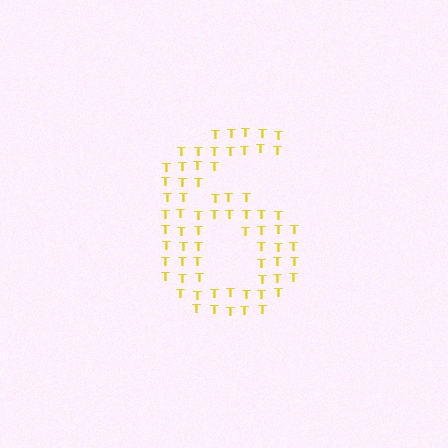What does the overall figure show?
The overall figure shows the digit 6.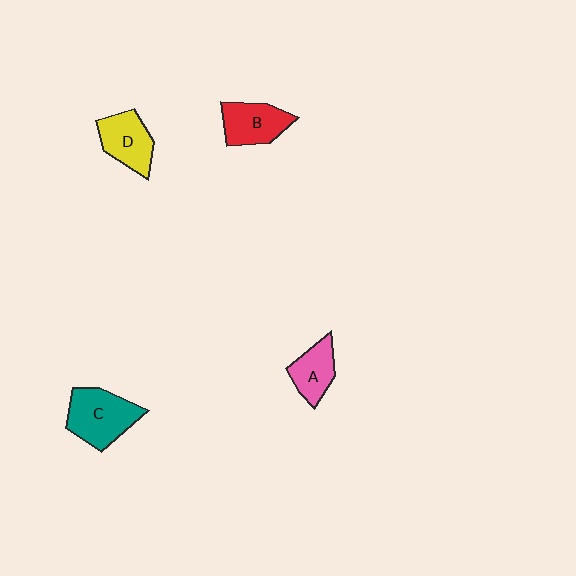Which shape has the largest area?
Shape C (teal).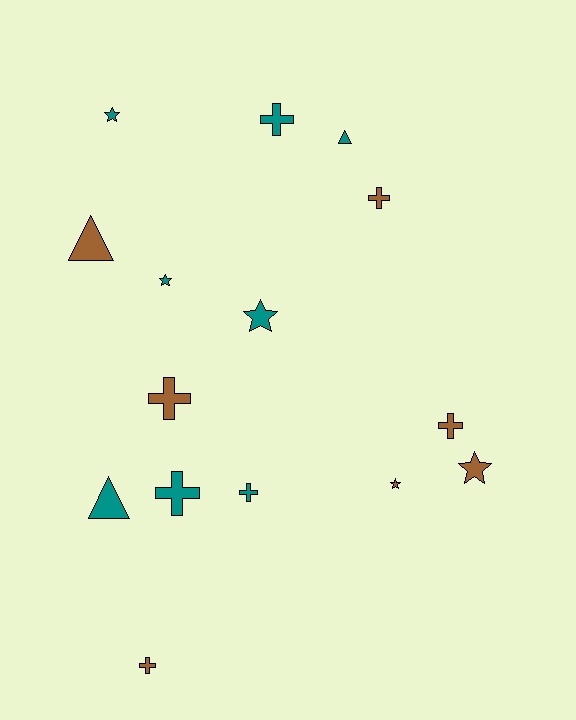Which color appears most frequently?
Teal, with 8 objects.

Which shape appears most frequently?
Cross, with 7 objects.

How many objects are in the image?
There are 15 objects.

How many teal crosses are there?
There are 3 teal crosses.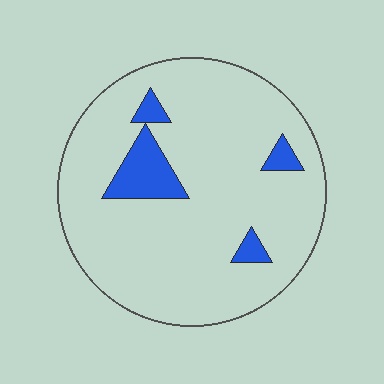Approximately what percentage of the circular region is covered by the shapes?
Approximately 10%.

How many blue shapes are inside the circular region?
4.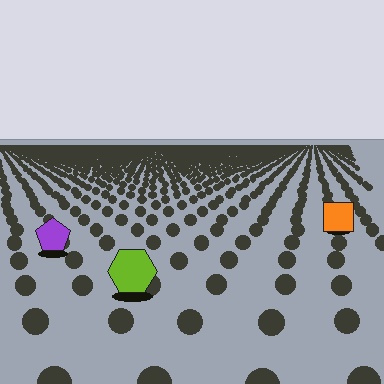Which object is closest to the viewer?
The lime hexagon is closest. The texture marks near it are larger and more spread out.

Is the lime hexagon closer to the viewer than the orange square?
Yes. The lime hexagon is closer — you can tell from the texture gradient: the ground texture is coarser near it.